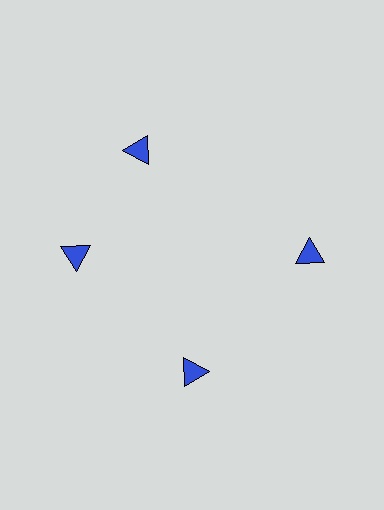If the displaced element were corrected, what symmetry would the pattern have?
It would have 4-fold rotational symmetry — the pattern would map onto itself every 90 degrees.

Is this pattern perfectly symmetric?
No. The 4 blue triangles are arranged in a ring, but one element near the 12 o'clock position is rotated out of alignment along the ring, breaking the 4-fold rotational symmetry.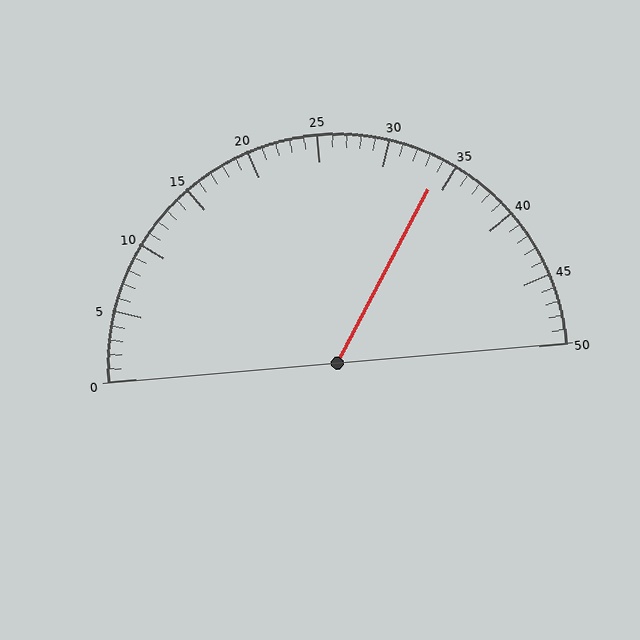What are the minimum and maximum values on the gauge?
The gauge ranges from 0 to 50.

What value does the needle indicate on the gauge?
The needle indicates approximately 34.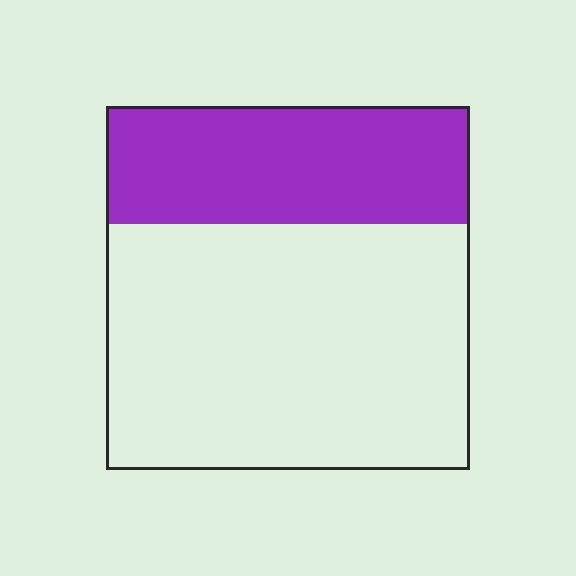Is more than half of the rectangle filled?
No.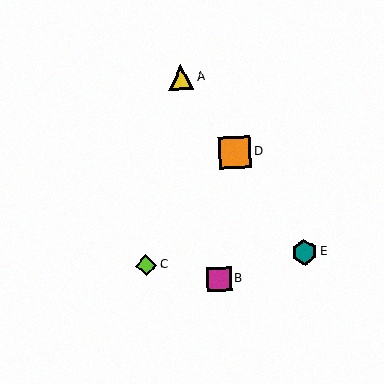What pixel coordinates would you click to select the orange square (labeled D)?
Click at (235, 152) to select the orange square D.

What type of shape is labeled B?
Shape B is a magenta square.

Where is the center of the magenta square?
The center of the magenta square is at (219, 279).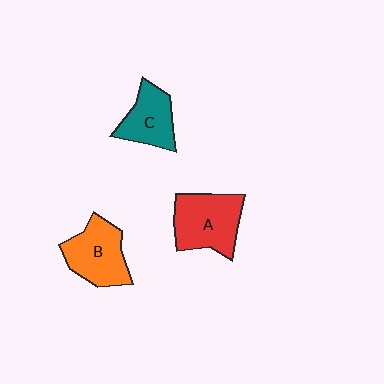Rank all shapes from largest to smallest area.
From largest to smallest: A (red), B (orange), C (teal).